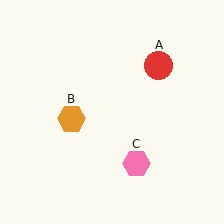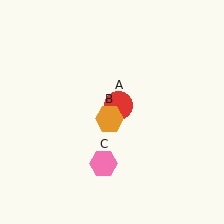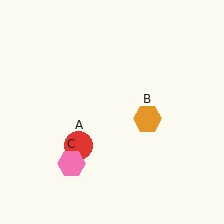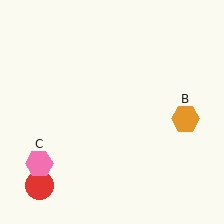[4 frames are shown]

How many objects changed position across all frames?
3 objects changed position: red circle (object A), orange hexagon (object B), pink hexagon (object C).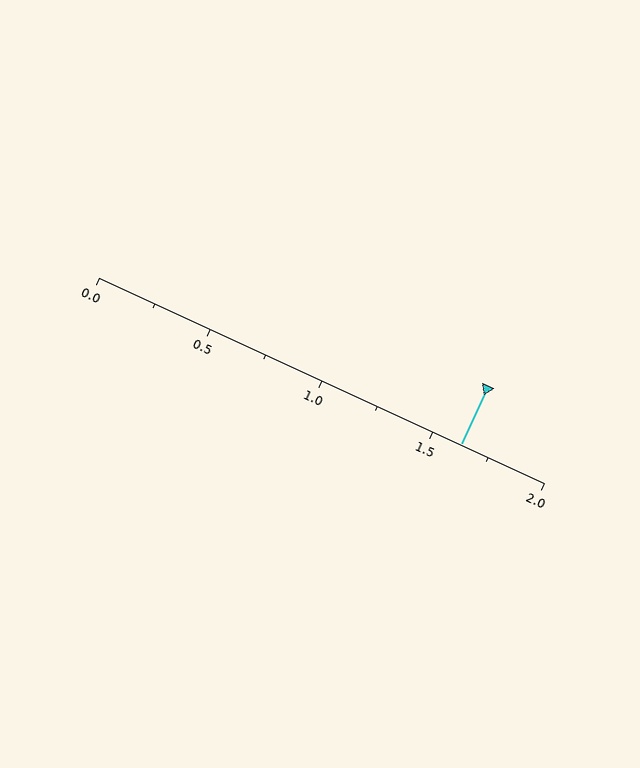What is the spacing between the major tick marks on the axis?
The major ticks are spaced 0.5 apart.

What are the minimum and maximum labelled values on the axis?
The axis runs from 0.0 to 2.0.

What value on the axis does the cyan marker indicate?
The marker indicates approximately 1.62.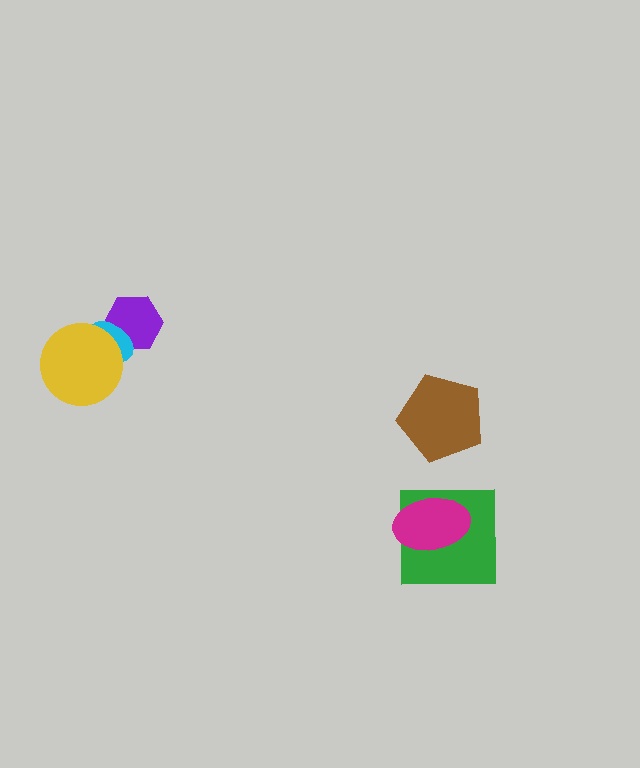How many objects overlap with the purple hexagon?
1 object overlaps with the purple hexagon.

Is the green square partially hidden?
Yes, it is partially covered by another shape.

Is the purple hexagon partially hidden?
Yes, it is partially covered by another shape.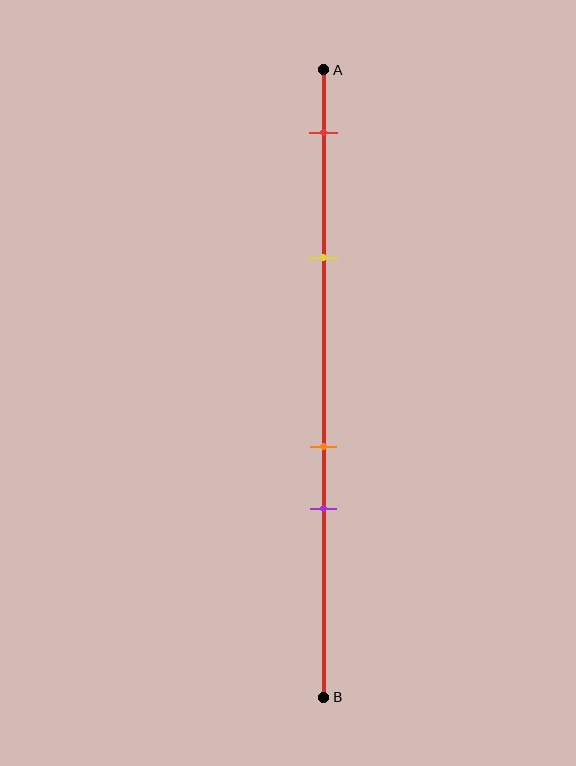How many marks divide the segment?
There are 4 marks dividing the segment.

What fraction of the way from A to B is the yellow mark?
The yellow mark is approximately 30% (0.3) of the way from A to B.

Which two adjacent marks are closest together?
The orange and purple marks are the closest adjacent pair.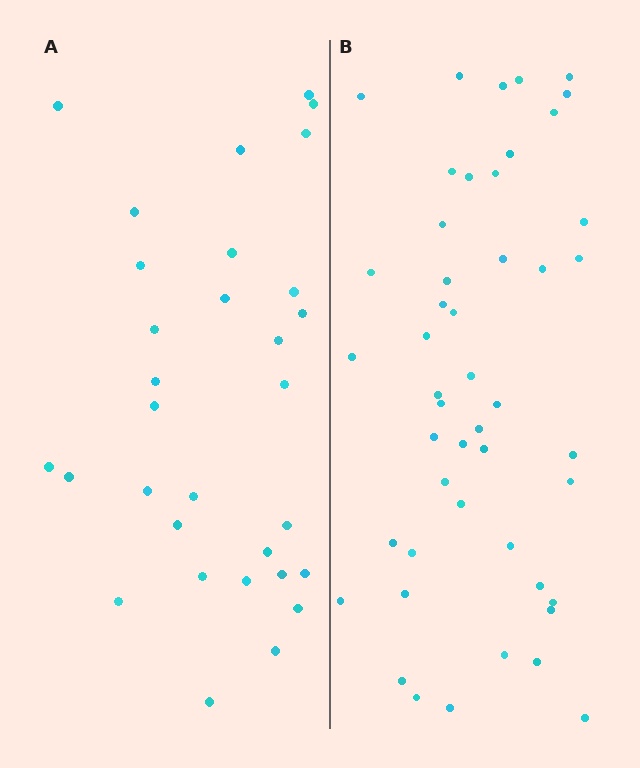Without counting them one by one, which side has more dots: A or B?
Region B (the right region) has more dots.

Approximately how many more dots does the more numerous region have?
Region B has approximately 15 more dots than region A.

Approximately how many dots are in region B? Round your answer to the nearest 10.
About 50 dots. (The exact count is 48, which rounds to 50.)